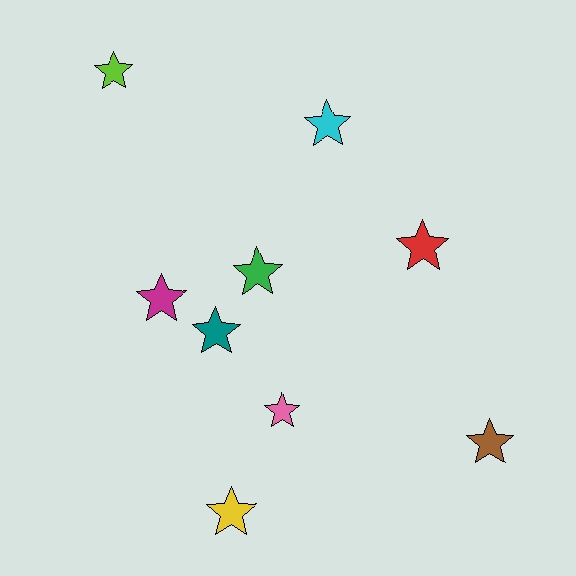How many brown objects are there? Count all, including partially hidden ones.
There is 1 brown object.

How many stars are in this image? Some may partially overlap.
There are 9 stars.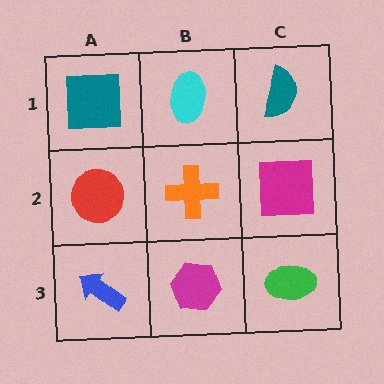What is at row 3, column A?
A blue arrow.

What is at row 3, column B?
A magenta hexagon.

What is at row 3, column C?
A green ellipse.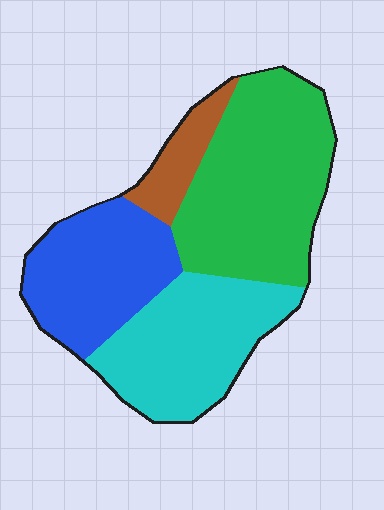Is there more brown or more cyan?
Cyan.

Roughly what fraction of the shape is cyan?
Cyan takes up about one quarter (1/4) of the shape.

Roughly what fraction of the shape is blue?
Blue takes up about one quarter (1/4) of the shape.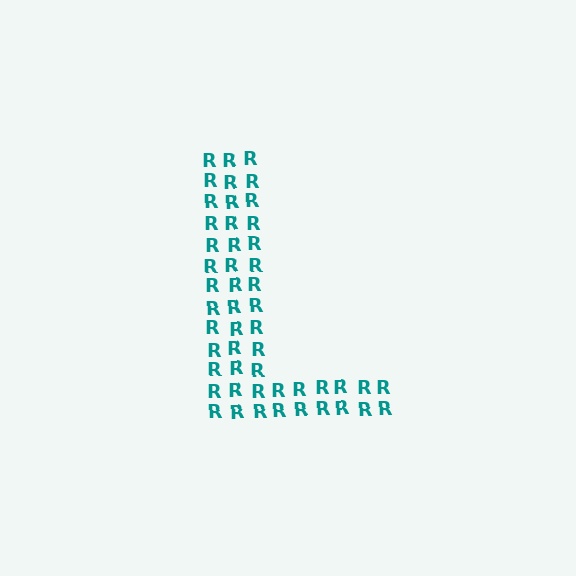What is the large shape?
The large shape is the letter L.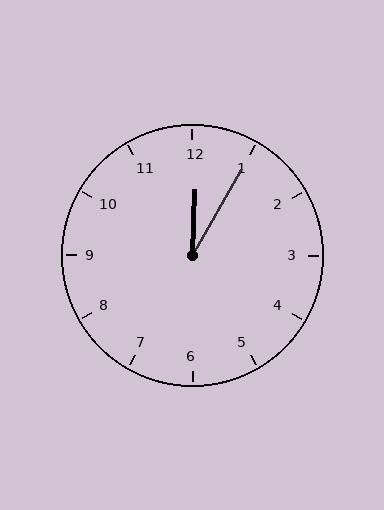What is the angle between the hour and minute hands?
Approximately 28 degrees.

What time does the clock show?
12:05.